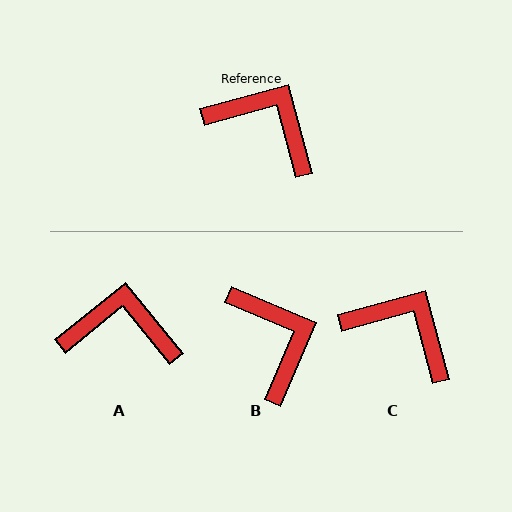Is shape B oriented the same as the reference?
No, it is off by about 38 degrees.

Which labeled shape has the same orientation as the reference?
C.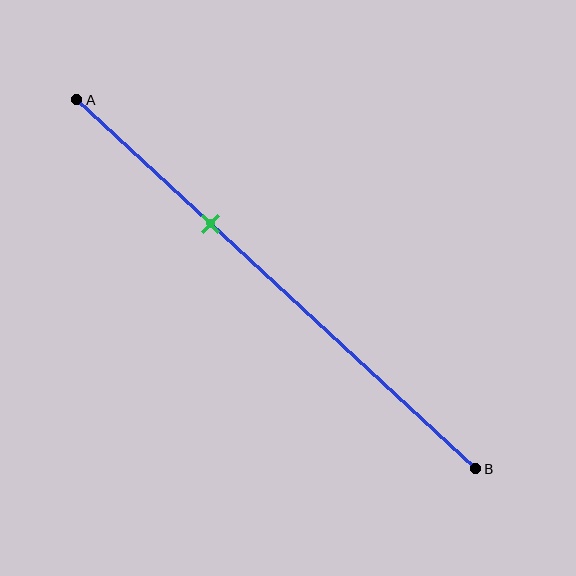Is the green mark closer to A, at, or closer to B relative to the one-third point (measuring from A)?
The green mark is approximately at the one-third point of segment AB.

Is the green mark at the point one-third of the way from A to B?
Yes, the mark is approximately at the one-third point.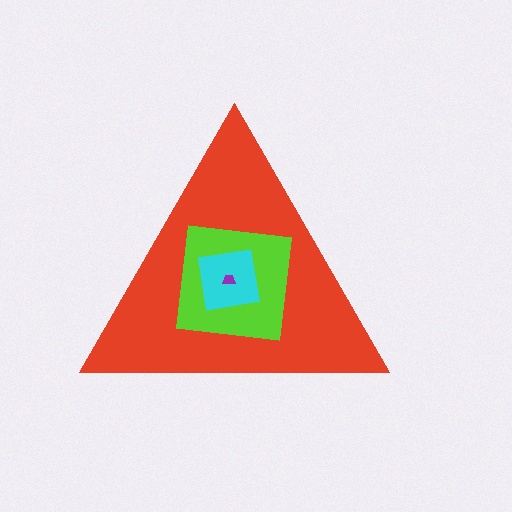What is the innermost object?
The purple trapezoid.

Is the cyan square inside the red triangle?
Yes.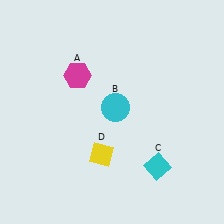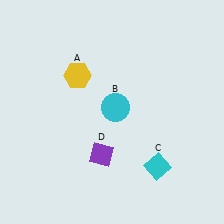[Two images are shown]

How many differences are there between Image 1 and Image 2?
There are 2 differences between the two images.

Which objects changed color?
A changed from magenta to yellow. D changed from yellow to purple.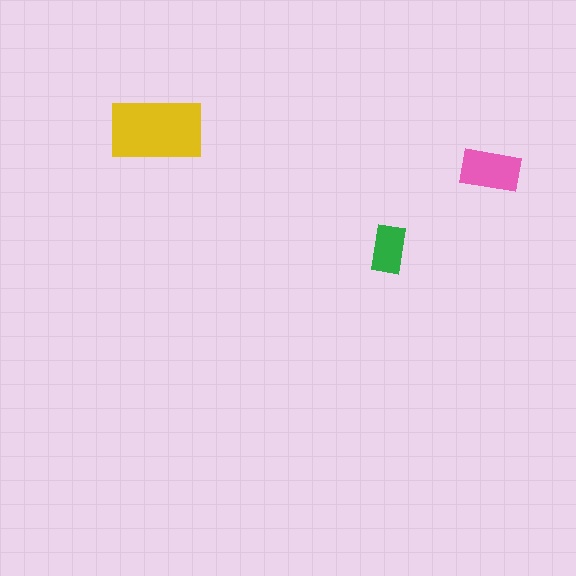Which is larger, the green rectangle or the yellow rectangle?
The yellow one.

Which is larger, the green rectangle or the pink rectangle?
The pink one.